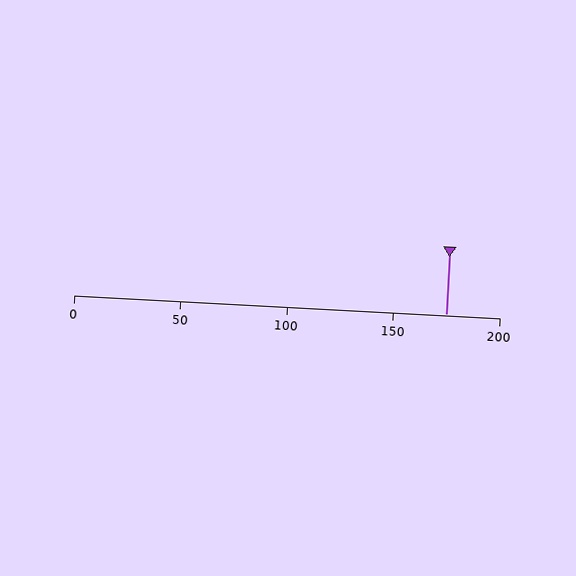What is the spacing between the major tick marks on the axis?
The major ticks are spaced 50 apart.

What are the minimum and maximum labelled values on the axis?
The axis runs from 0 to 200.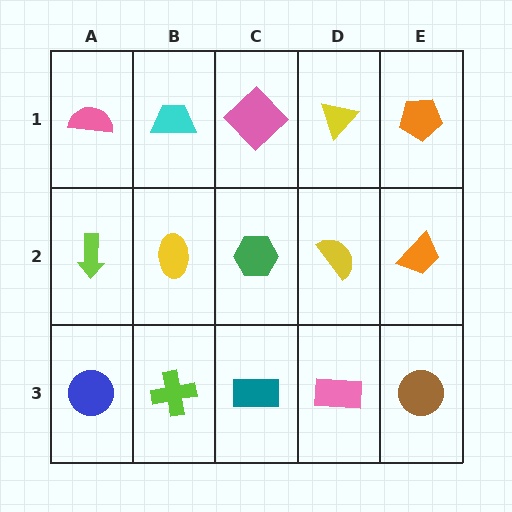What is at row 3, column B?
A lime cross.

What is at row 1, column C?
A pink diamond.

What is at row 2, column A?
A lime arrow.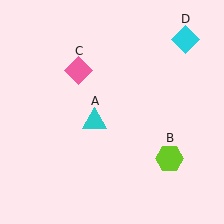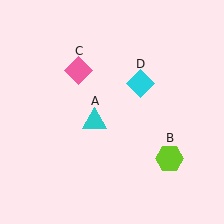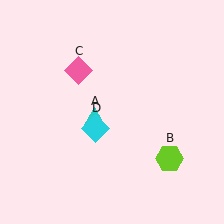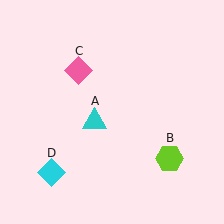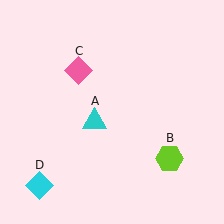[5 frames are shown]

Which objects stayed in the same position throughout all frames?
Cyan triangle (object A) and lime hexagon (object B) and pink diamond (object C) remained stationary.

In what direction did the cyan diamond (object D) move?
The cyan diamond (object D) moved down and to the left.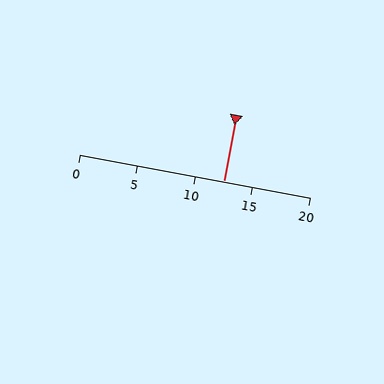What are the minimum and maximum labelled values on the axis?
The axis runs from 0 to 20.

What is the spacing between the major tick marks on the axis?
The major ticks are spaced 5 apart.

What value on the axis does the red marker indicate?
The marker indicates approximately 12.5.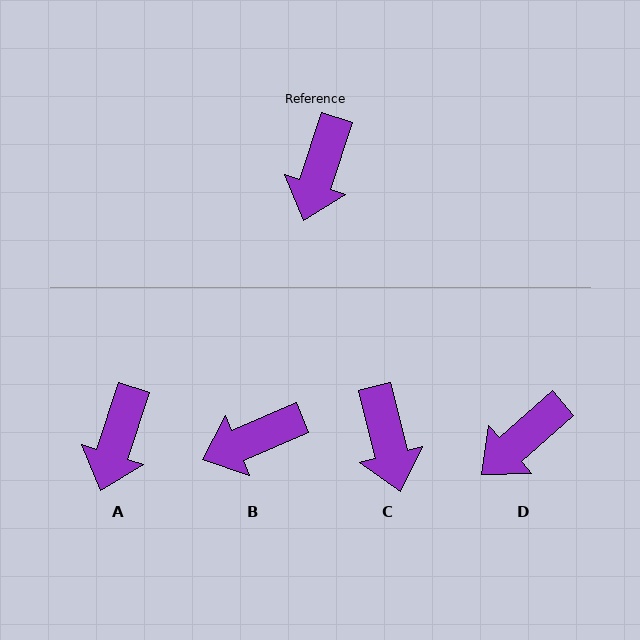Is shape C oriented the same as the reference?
No, it is off by about 32 degrees.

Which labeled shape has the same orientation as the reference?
A.